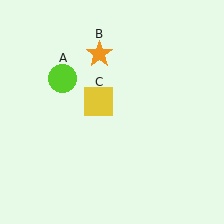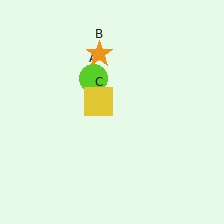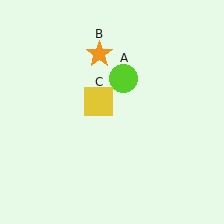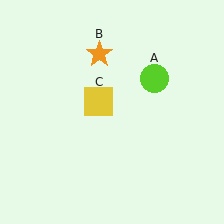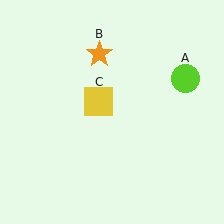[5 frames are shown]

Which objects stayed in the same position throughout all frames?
Orange star (object B) and yellow square (object C) remained stationary.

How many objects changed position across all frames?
1 object changed position: lime circle (object A).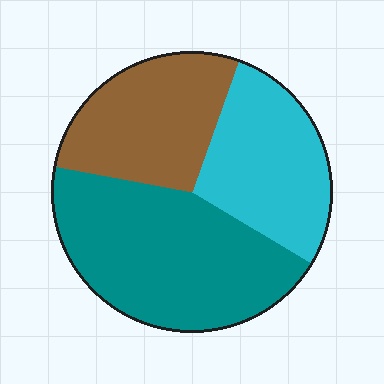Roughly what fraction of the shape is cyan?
Cyan takes up between a quarter and a half of the shape.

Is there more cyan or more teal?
Teal.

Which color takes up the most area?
Teal, at roughly 45%.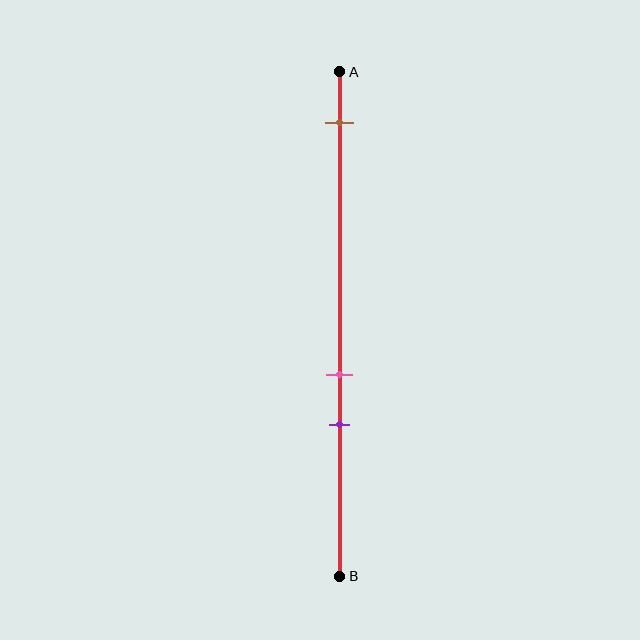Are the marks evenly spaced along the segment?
No, the marks are not evenly spaced.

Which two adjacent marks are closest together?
The pink and purple marks are the closest adjacent pair.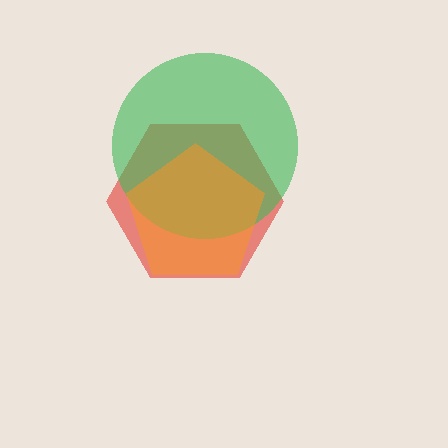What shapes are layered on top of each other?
The layered shapes are: a red hexagon, a green circle, an orange pentagon.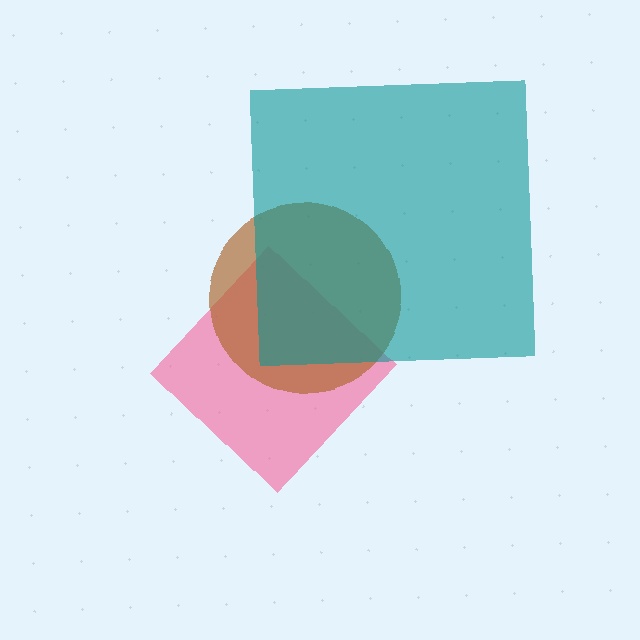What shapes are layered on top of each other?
The layered shapes are: a pink diamond, a brown circle, a teal square.